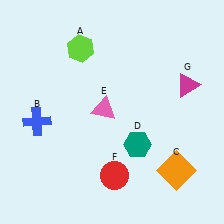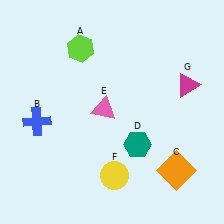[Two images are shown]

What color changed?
The circle (F) changed from red in Image 1 to yellow in Image 2.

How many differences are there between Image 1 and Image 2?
There is 1 difference between the two images.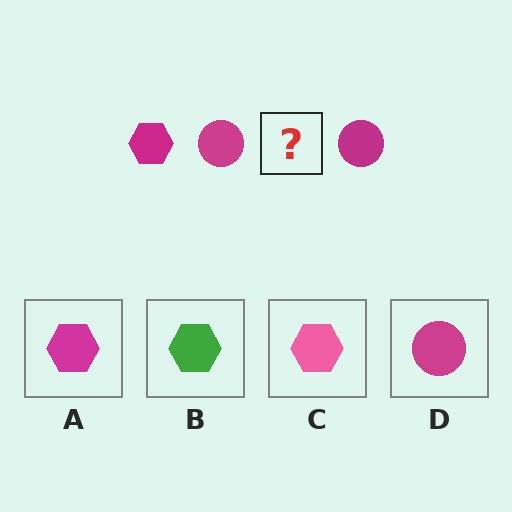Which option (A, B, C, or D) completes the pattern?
A.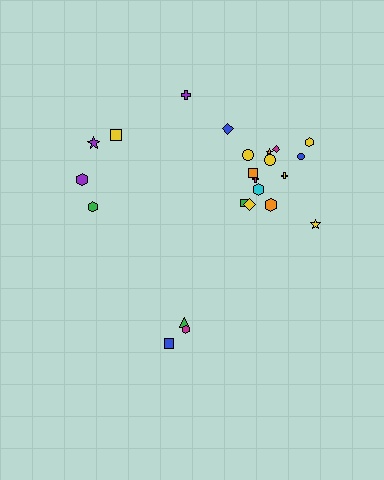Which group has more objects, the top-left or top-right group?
The top-right group.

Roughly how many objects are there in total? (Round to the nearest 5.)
Roughly 25 objects in total.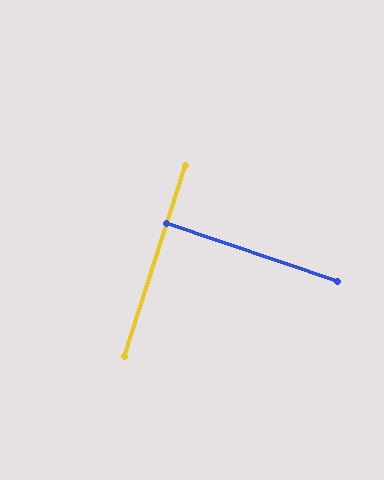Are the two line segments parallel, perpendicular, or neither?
Perpendicular — they meet at approximately 89°.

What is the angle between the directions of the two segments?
Approximately 89 degrees.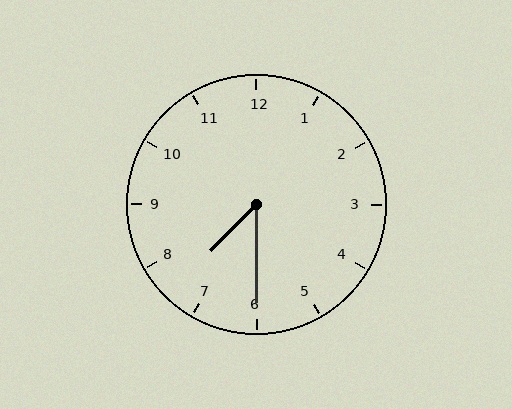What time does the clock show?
7:30.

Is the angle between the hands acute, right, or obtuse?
It is acute.